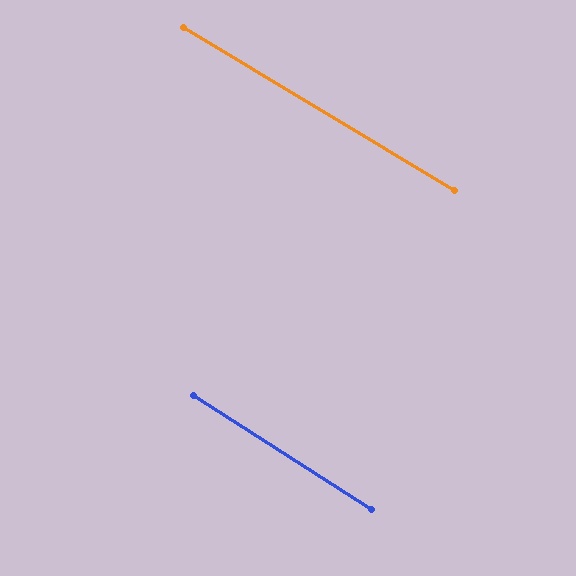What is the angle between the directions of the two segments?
Approximately 1 degree.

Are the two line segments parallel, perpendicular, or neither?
Parallel — their directions differ by only 1.3°.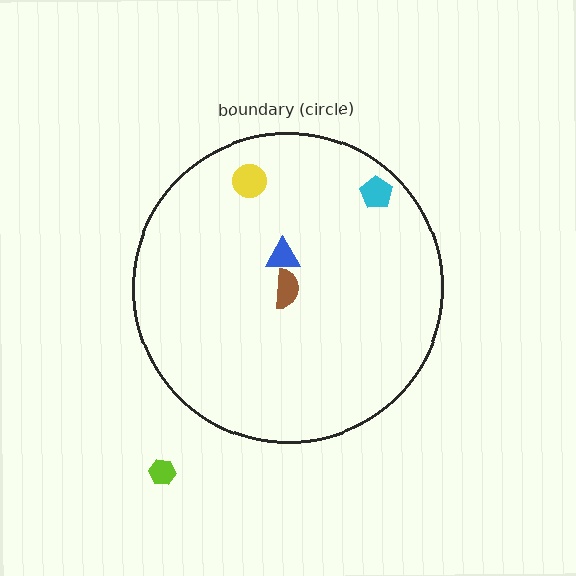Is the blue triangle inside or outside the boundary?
Inside.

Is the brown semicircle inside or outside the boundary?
Inside.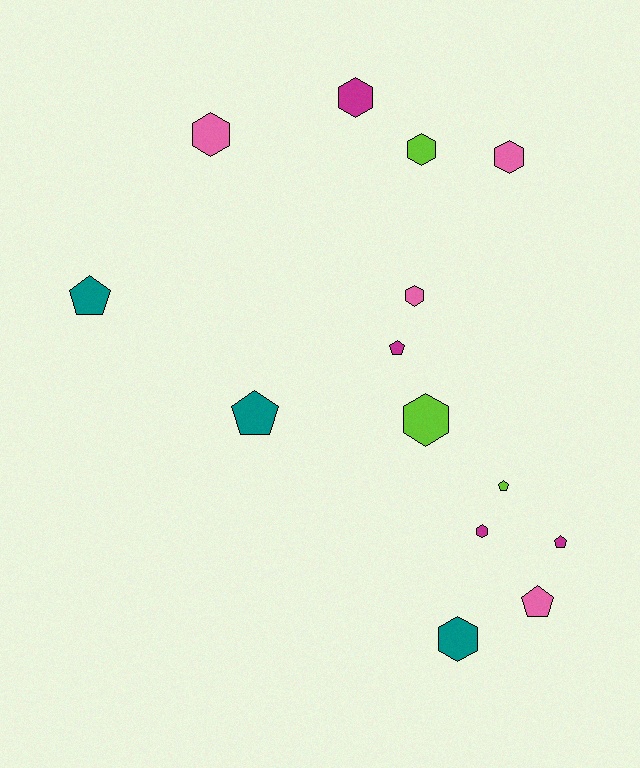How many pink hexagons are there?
There are 3 pink hexagons.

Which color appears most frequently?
Magenta, with 4 objects.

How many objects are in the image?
There are 14 objects.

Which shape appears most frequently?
Hexagon, with 8 objects.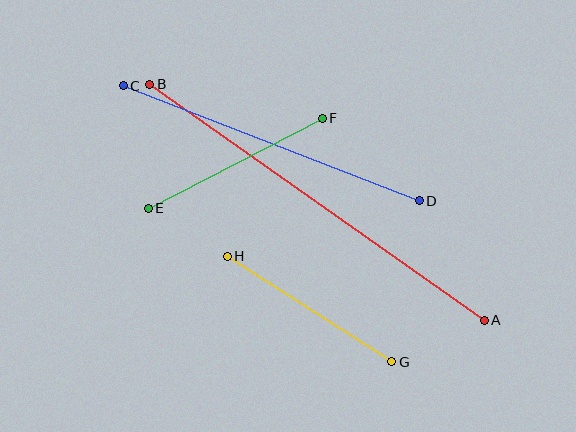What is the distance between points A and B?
The distance is approximately 410 pixels.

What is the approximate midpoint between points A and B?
The midpoint is at approximately (317, 202) pixels.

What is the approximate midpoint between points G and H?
The midpoint is at approximately (309, 309) pixels.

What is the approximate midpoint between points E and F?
The midpoint is at approximately (235, 163) pixels.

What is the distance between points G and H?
The distance is approximately 195 pixels.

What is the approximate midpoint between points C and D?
The midpoint is at approximately (271, 143) pixels.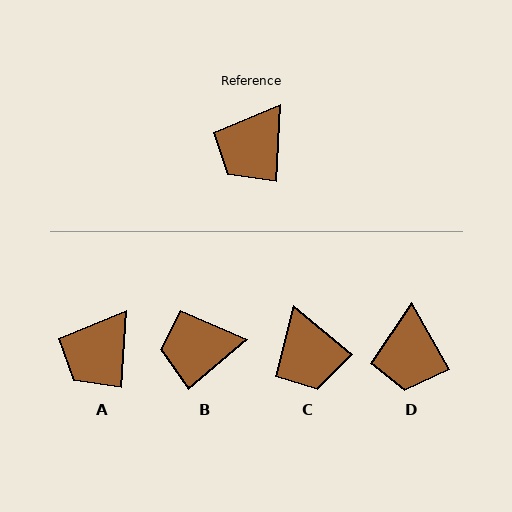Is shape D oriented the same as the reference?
No, it is off by about 33 degrees.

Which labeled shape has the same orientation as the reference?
A.